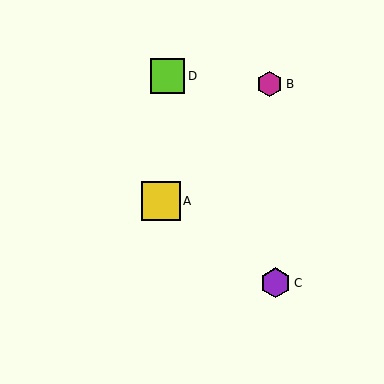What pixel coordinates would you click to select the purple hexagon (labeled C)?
Click at (276, 283) to select the purple hexagon C.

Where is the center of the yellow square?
The center of the yellow square is at (161, 201).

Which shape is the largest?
The yellow square (labeled A) is the largest.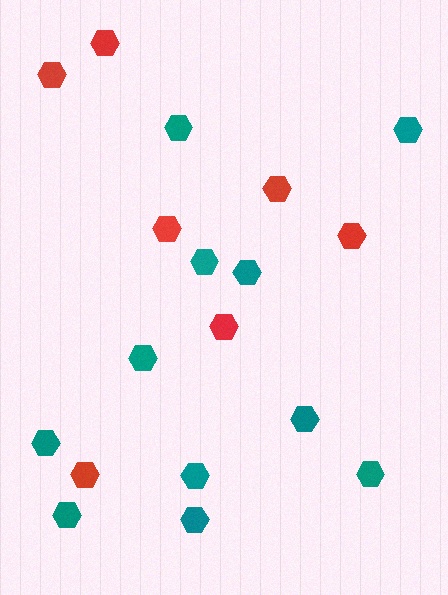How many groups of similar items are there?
There are 2 groups: one group of teal hexagons (11) and one group of red hexagons (7).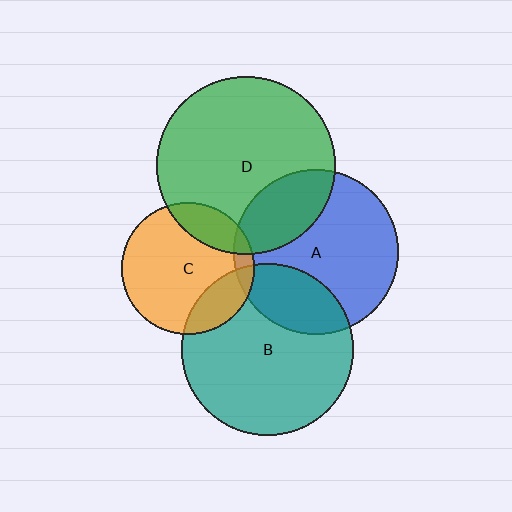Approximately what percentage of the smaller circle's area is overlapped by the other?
Approximately 25%.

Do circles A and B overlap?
Yes.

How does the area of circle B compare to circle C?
Approximately 1.7 times.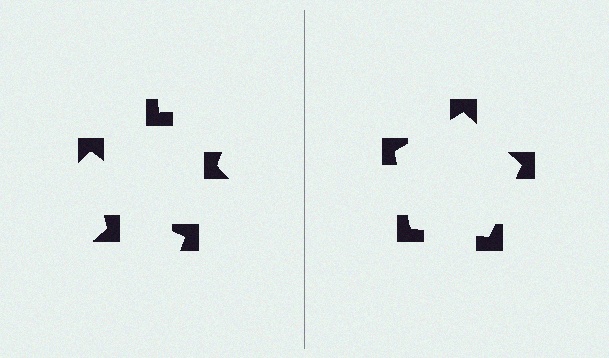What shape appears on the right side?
An illusory pentagon.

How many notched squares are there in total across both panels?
10 — 5 on each side.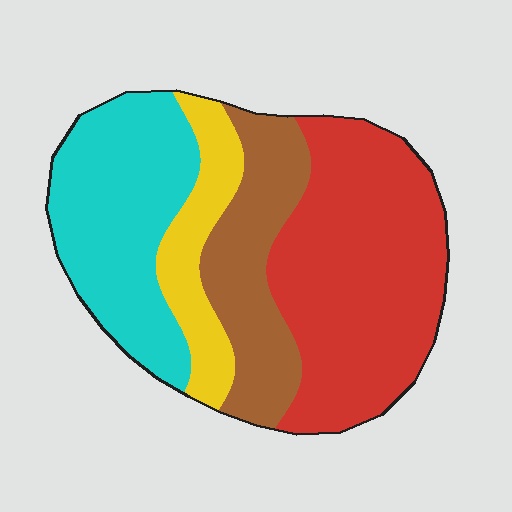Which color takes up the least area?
Yellow, at roughly 15%.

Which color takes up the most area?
Red, at roughly 40%.